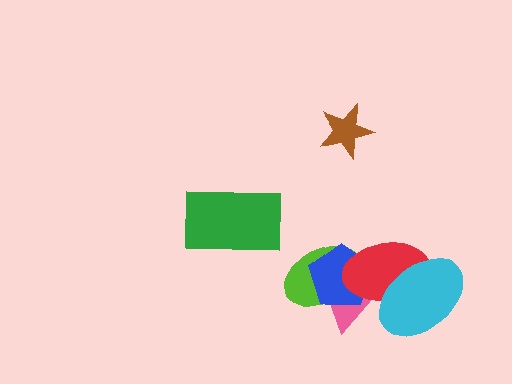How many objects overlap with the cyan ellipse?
2 objects overlap with the cyan ellipse.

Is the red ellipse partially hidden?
Yes, it is partially covered by another shape.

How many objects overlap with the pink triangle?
4 objects overlap with the pink triangle.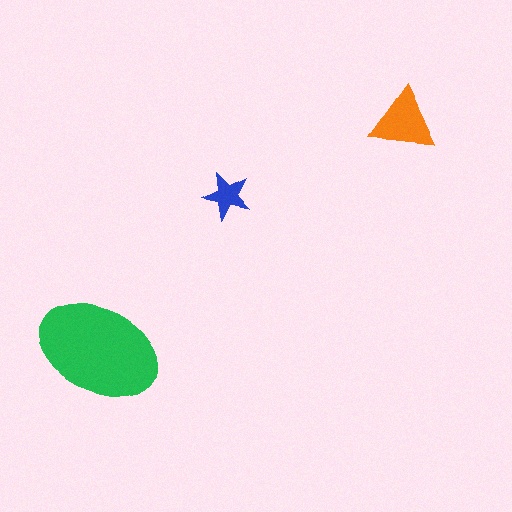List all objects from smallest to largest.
The blue star, the orange triangle, the green ellipse.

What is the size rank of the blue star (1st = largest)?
3rd.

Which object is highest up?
The orange triangle is topmost.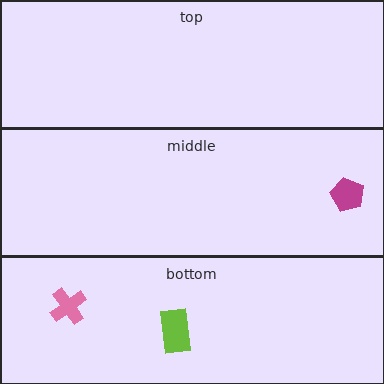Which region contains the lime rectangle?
The bottom region.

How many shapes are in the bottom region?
2.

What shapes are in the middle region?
The magenta pentagon.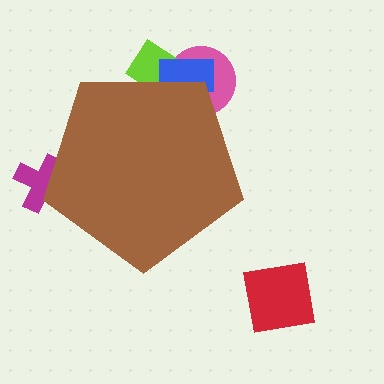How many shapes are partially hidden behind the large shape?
4 shapes are partially hidden.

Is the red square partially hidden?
No, the red square is fully visible.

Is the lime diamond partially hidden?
Yes, the lime diamond is partially hidden behind the brown pentagon.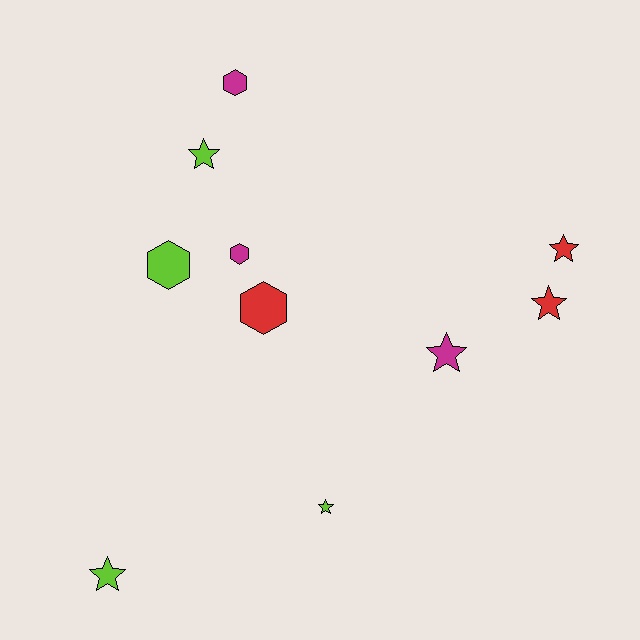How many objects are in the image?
There are 10 objects.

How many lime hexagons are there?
There is 1 lime hexagon.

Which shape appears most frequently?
Star, with 6 objects.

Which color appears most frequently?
Lime, with 4 objects.